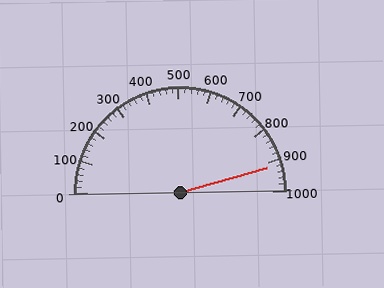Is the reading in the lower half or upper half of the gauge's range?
The reading is in the upper half of the range (0 to 1000).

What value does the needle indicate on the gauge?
The needle indicates approximately 920.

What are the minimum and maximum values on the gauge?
The gauge ranges from 0 to 1000.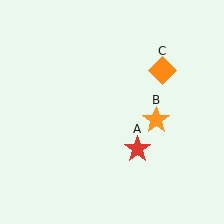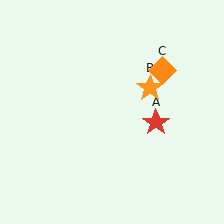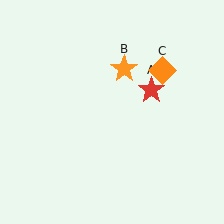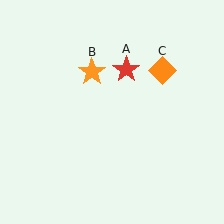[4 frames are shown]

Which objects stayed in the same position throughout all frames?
Orange diamond (object C) remained stationary.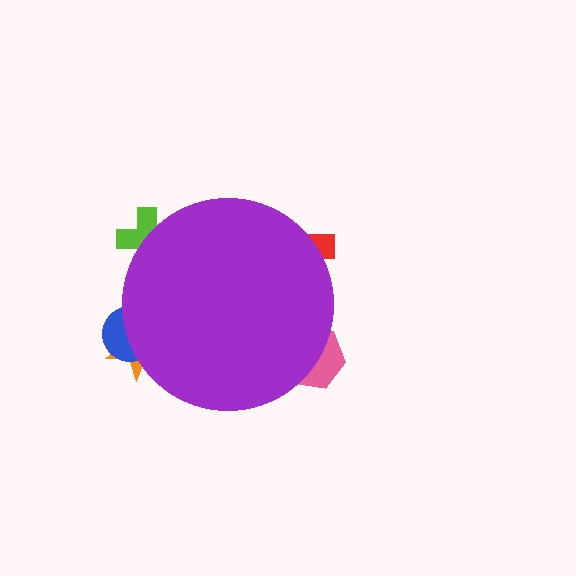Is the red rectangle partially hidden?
Yes, the red rectangle is partially hidden behind the purple circle.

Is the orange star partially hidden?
Yes, the orange star is partially hidden behind the purple circle.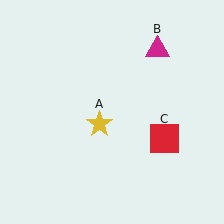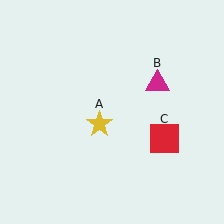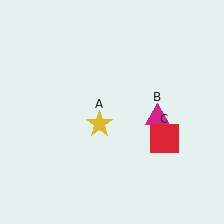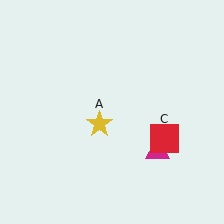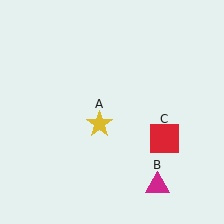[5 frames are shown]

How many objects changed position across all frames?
1 object changed position: magenta triangle (object B).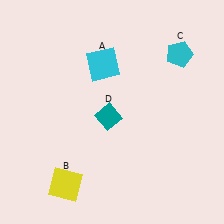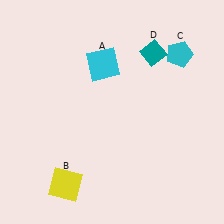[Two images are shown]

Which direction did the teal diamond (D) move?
The teal diamond (D) moved up.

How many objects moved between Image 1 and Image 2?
1 object moved between the two images.